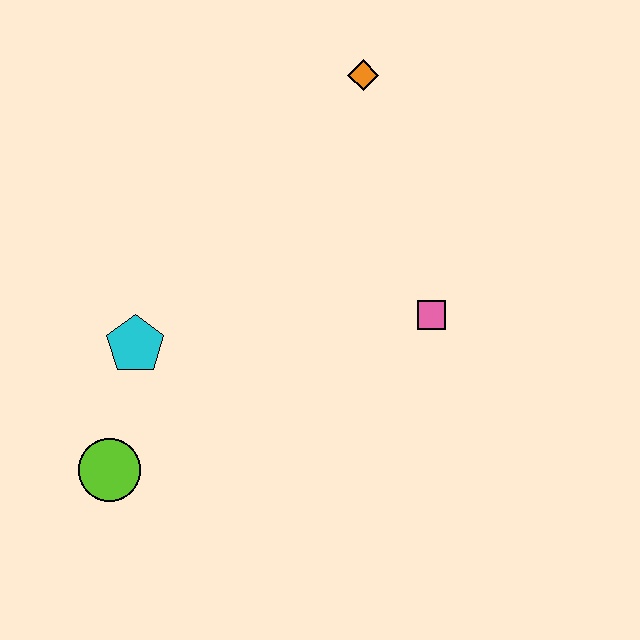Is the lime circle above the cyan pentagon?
No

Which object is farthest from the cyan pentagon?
The orange diamond is farthest from the cyan pentagon.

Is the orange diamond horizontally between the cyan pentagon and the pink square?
Yes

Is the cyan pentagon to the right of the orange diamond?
No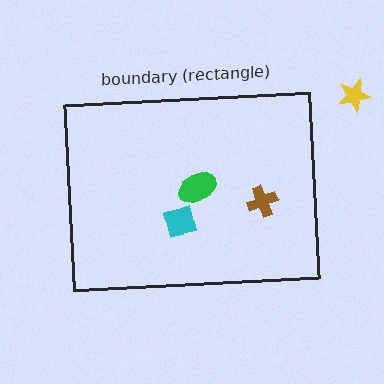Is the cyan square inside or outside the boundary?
Inside.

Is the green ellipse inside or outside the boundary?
Inside.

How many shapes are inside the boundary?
3 inside, 1 outside.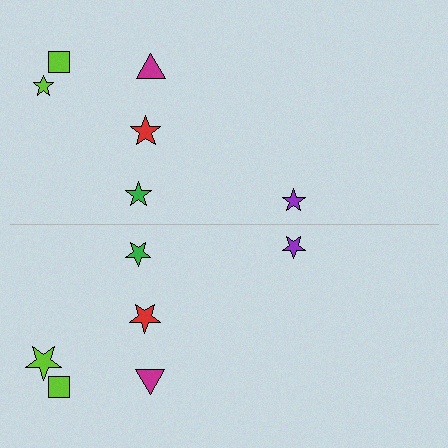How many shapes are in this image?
There are 12 shapes in this image.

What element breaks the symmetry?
The lime star on the bottom side has a different size than its mirror counterpart.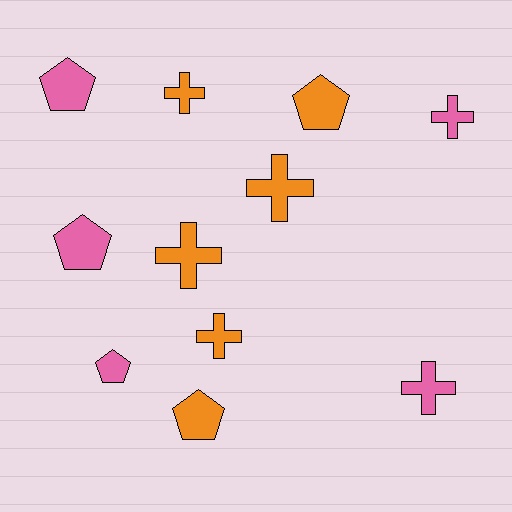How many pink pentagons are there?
There are 3 pink pentagons.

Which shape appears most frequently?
Cross, with 6 objects.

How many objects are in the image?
There are 11 objects.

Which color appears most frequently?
Orange, with 6 objects.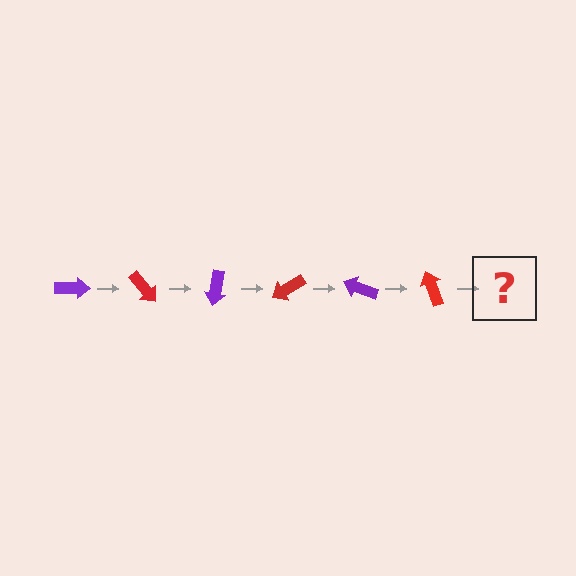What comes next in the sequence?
The next element should be a purple arrow, rotated 300 degrees from the start.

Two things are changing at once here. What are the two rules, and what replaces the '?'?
The two rules are that it rotates 50 degrees each step and the color cycles through purple and red. The '?' should be a purple arrow, rotated 300 degrees from the start.